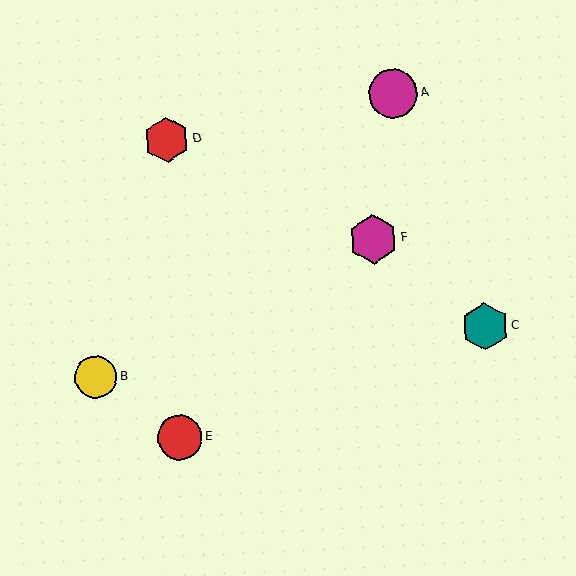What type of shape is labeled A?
Shape A is a magenta circle.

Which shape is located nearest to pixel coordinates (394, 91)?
The magenta circle (labeled A) at (393, 94) is nearest to that location.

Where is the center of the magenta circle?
The center of the magenta circle is at (393, 94).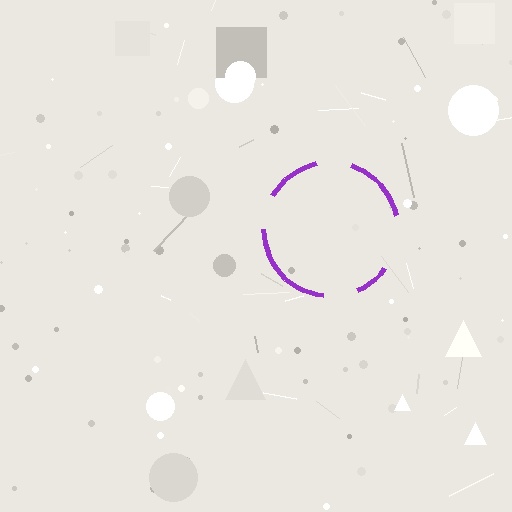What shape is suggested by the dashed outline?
The dashed outline suggests a circle.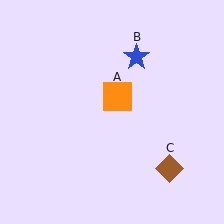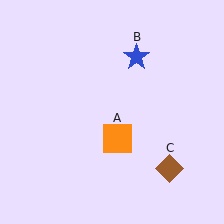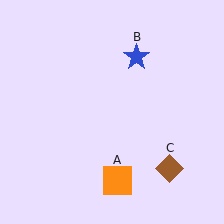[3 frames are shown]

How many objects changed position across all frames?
1 object changed position: orange square (object A).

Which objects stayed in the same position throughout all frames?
Blue star (object B) and brown diamond (object C) remained stationary.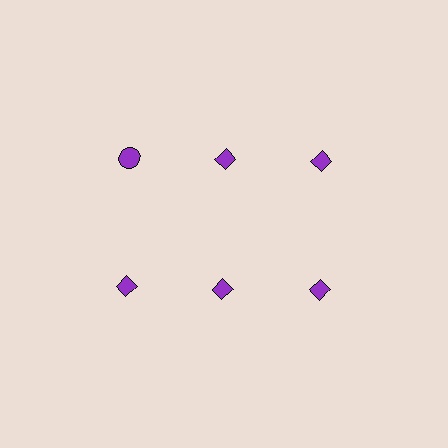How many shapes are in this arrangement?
There are 6 shapes arranged in a grid pattern.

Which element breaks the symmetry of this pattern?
The purple circle in the top row, leftmost column breaks the symmetry. All other shapes are purple diamonds.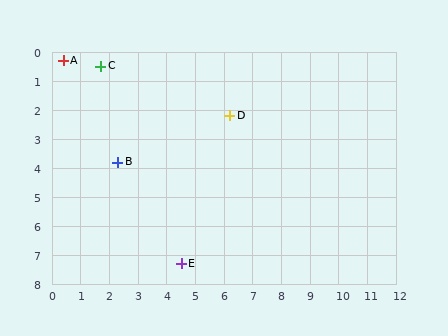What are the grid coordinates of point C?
Point C is at approximately (1.7, 0.5).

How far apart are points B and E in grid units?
Points B and E are about 4.1 grid units apart.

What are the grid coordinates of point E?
Point E is at approximately (4.5, 7.3).